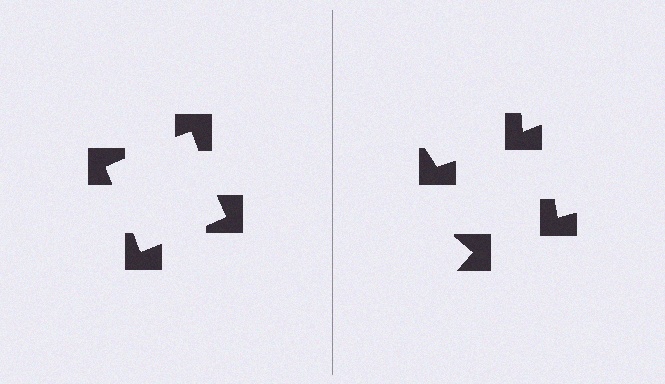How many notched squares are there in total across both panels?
8 — 4 on each side.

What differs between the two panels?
The notched squares are positioned identically on both sides; only the wedge orientations differ. On the left they align to a square; on the right they are misaligned.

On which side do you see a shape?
An illusory square appears on the left side. On the right side the wedge cuts are rotated, so no coherent shape forms.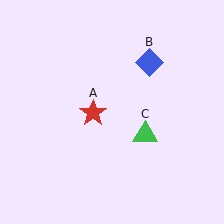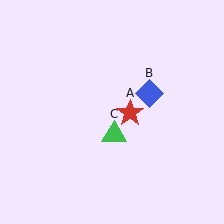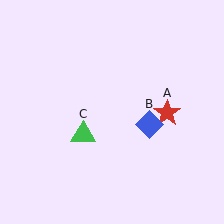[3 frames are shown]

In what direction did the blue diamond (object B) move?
The blue diamond (object B) moved down.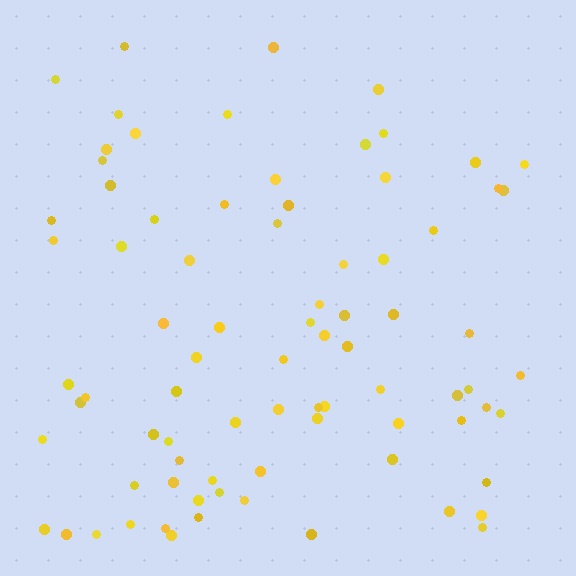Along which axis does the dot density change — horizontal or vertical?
Vertical.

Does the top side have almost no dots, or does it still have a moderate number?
Still a moderate number, just noticeably fewer than the bottom.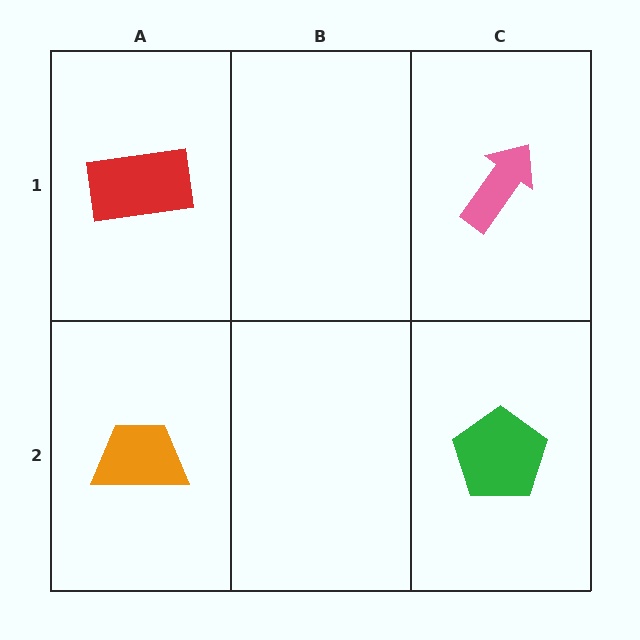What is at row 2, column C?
A green pentagon.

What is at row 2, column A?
An orange trapezoid.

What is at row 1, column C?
A pink arrow.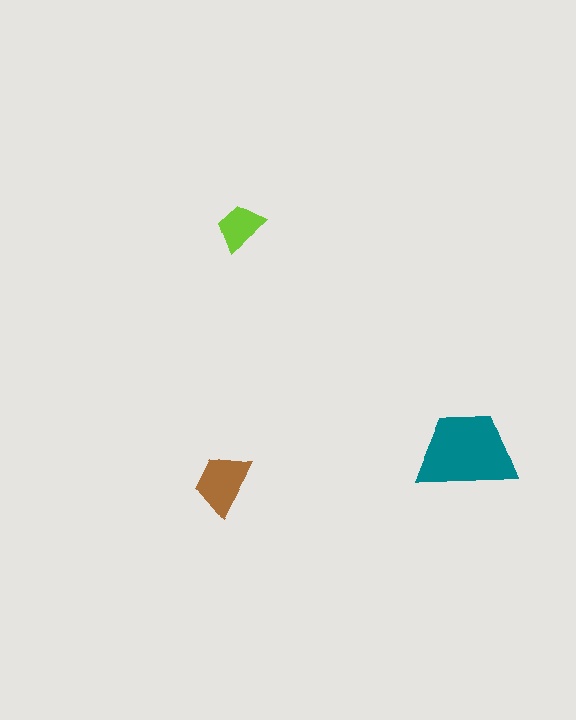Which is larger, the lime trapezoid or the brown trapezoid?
The brown one.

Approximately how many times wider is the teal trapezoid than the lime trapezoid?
About 2 times wider.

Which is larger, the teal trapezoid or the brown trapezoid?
The teal one.